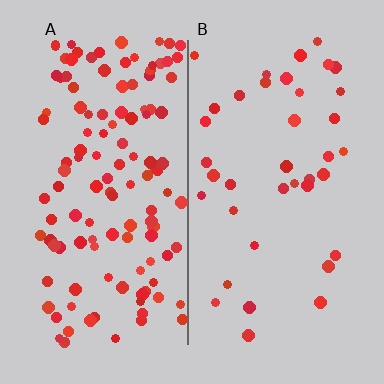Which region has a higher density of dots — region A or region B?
A (the left).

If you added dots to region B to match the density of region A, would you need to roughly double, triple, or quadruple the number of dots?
Approximately triple.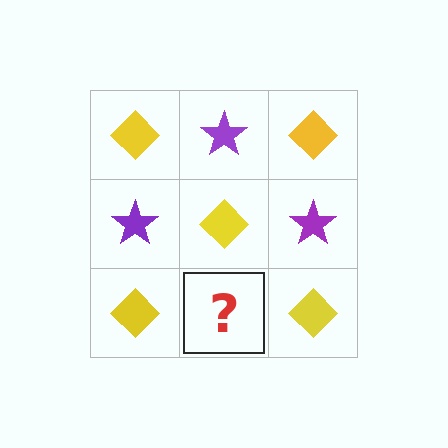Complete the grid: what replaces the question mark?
The question mark should be replaced with a purple star.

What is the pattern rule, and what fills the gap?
The rule is that it alternates yellow diamond and purple star in a checkerboard pattern. The gap should be filled with a purple star.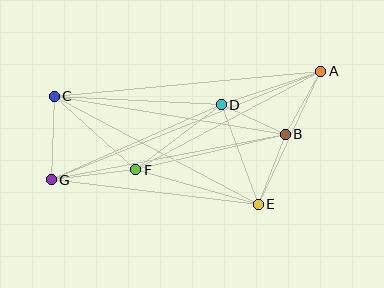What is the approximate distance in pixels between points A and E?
The distance between A and E is approximately 147 pixels.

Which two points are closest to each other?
Points B and D are closest to each other.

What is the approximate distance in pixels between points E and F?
The distance between E and F is approximately 127 pixels.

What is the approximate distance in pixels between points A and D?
The distance between A and D is approximately 105 pixels.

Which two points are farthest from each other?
Points A and G are farthest from each other.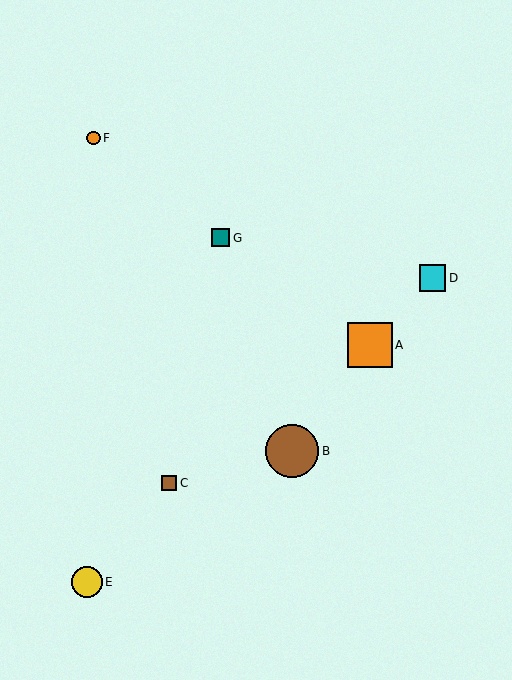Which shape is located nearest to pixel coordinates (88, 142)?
The orange circle (labeled F) at (93, 138) is nearest to that location.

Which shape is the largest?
The brown circle (labeled B) is the largest.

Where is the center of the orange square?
The center of the orange square is at (370, 345).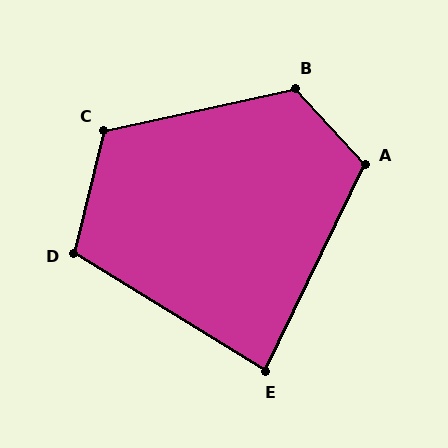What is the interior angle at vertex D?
Approximately 108 degrees (obtuse).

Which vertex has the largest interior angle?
B, at approximately 120 degrees.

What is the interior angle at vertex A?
Approximately 112 degrees (obtuse).